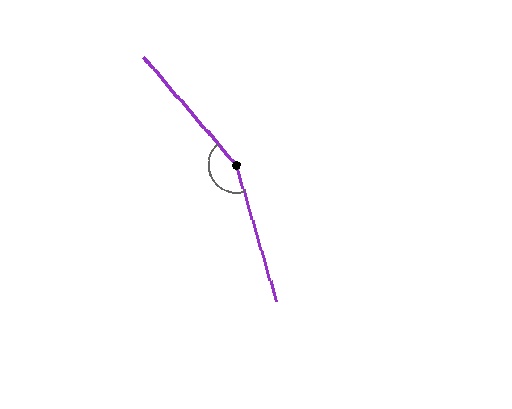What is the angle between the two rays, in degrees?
Approximately 156 degrees.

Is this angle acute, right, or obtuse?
It is obtuse.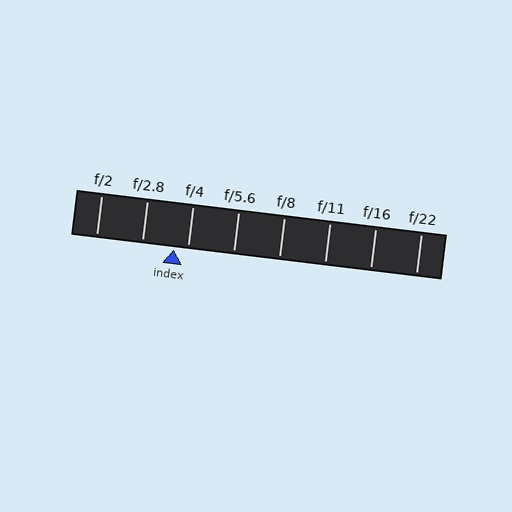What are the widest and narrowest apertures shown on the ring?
The widest aperture shown is f/2 and the narrowest is f/22.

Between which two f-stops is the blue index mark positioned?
The index mark is between f/2.8 and f/4.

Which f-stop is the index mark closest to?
The index mark is closest to f/4.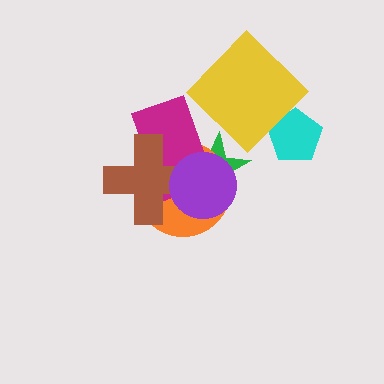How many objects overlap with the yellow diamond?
0 objects overlap with the yellow diamond.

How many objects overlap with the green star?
4 objects overlap with the green star.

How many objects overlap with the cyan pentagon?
0 objects overlap with the cyan pentagon.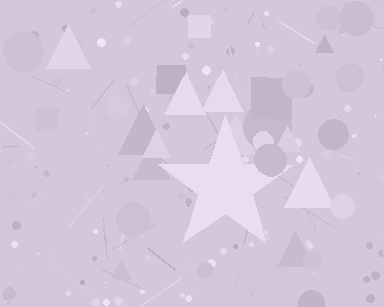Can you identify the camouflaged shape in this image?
The camouflaged shape is a star.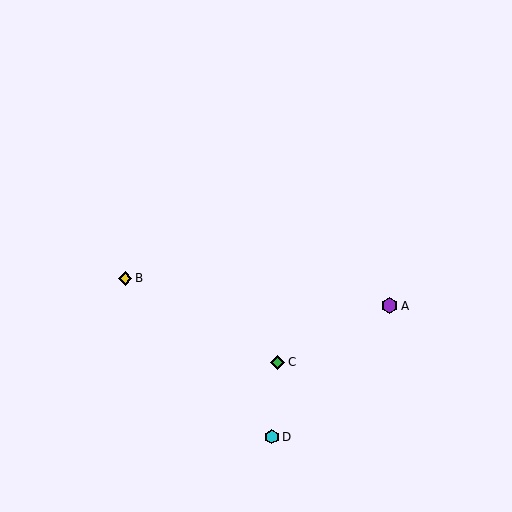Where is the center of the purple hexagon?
The center of the purple hexagon is at (390, 306).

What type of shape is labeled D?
Shape D is a cyan hexagon.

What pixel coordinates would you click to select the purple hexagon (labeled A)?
Click at (390, 306) to select the purple hexagon A.